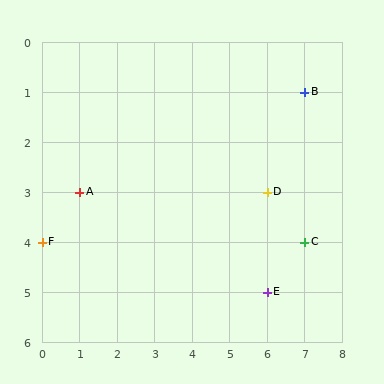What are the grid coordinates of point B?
Point B is at grid coordinates (7, 1).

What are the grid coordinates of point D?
Point D is at grid coordinates (6, 3).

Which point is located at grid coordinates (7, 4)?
Point C is at (7, 4).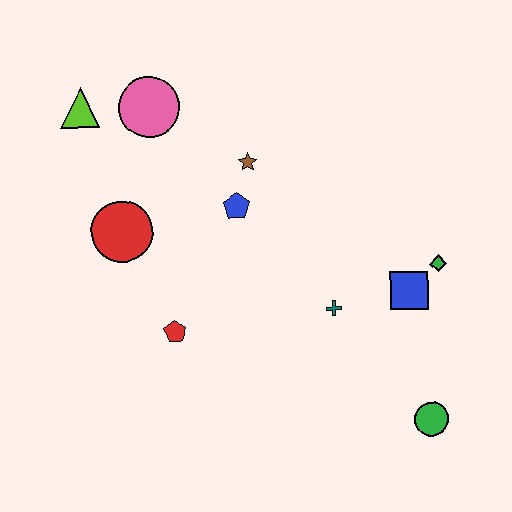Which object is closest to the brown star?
The blue pentagon is closest to the brown star.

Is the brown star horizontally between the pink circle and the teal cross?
Yes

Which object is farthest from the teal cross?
The lime triangle is farthest from the teal cross.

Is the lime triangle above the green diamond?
Yes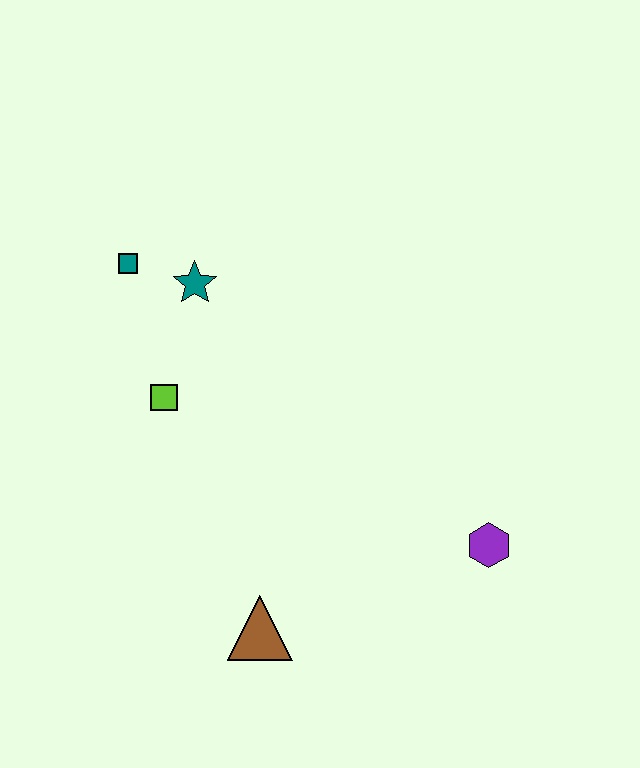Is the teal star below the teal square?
Yes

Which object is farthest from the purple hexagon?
The teal square is farthest from the purple hexagon.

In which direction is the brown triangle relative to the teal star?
The brown triangle is below the teal star.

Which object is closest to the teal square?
The teal star is closest to the teal square.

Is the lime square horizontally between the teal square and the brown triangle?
Yes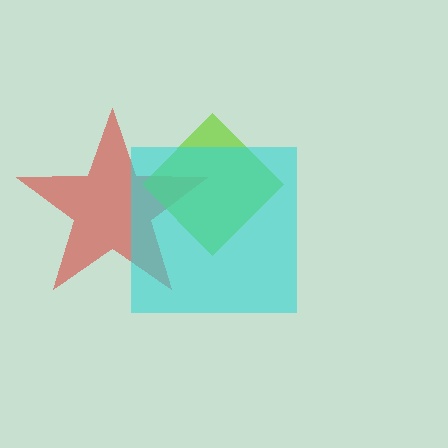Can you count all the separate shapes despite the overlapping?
Yes, there are 3 separate shapes.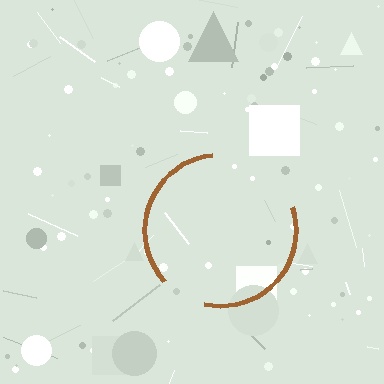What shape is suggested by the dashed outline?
The dashed outline suggests a circle.